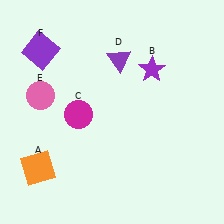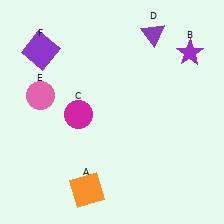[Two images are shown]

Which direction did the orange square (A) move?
The orange square (A) moved right.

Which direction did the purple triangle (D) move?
The purple triangle (D) moved right.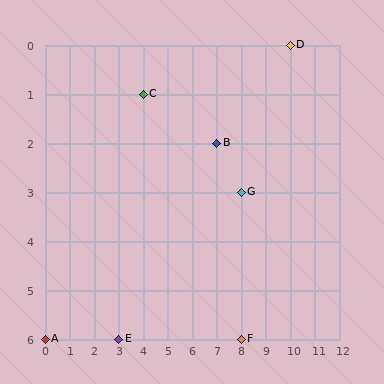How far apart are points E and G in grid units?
Points E and G are 5 columns and 3 rows apart (about 5.8 grid units diagonally).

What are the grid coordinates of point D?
Point D is at grid coordinates (10, 0).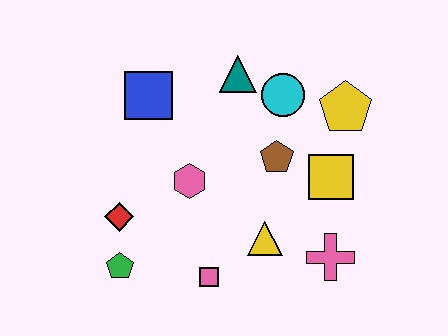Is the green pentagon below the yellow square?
Yes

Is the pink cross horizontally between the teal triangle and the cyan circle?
No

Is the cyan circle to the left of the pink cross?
Yes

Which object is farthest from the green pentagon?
The yellow pentagon is farthest from the green pentagon.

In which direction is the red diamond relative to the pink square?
The red diamond is to the left of the pink square.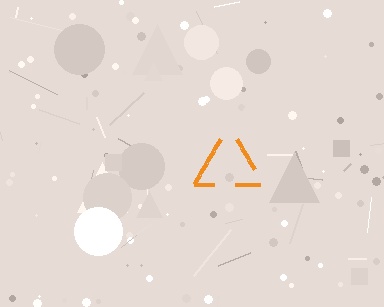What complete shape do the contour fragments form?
The contour fragments form a triangle.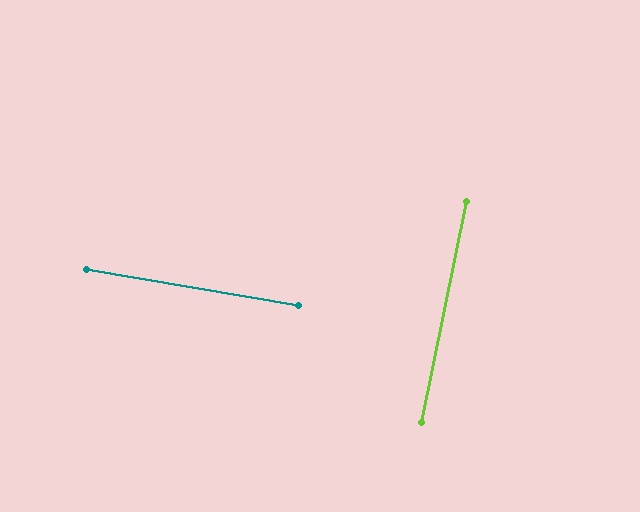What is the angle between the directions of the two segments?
Approximately 88 degrees.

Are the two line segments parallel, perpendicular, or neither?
Perpendicular — they meet at approximately 88°.